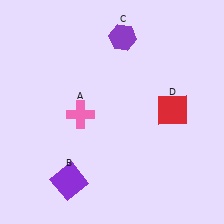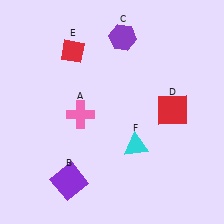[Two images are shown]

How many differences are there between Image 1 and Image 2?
There are 2 differences between the two images.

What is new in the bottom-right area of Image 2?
A cyan triangle (F) was added in the bottom-right area of Image 2.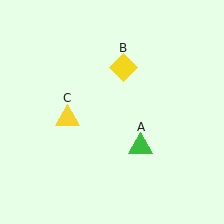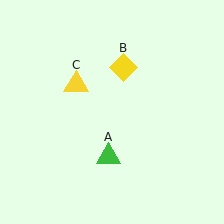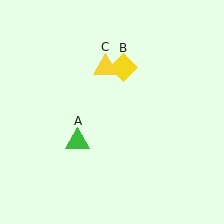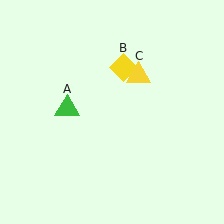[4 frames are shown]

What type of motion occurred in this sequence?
The green triangle (object A), yellow triangle (object C) rotated clockwise around the center of the scene.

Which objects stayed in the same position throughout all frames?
Yellow diamond (object B) remained stationary.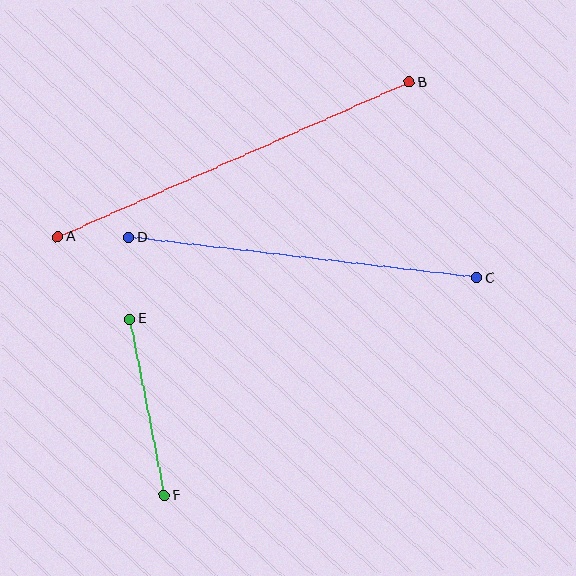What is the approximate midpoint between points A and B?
The midpoint is at approximately (234, 160) pixels.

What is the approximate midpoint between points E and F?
The midpoint is at approximately (147, 407) pixels.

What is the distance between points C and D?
The distance is approximately 350 pixels.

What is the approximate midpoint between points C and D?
The midpoint is at approximately (303, 258) pixels.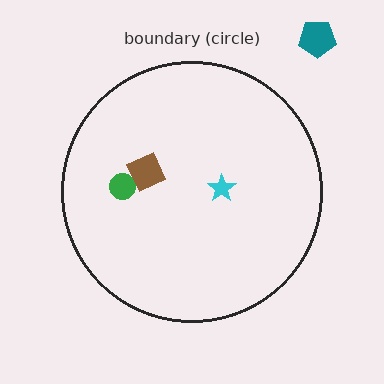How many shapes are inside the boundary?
3 inside, 1 outside.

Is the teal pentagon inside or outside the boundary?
Outside.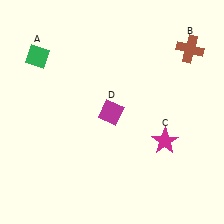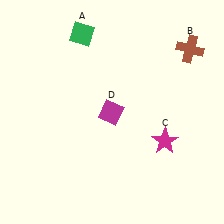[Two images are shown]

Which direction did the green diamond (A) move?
The green diamond (A) moved right.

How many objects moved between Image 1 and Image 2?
1 object moved between the two images.